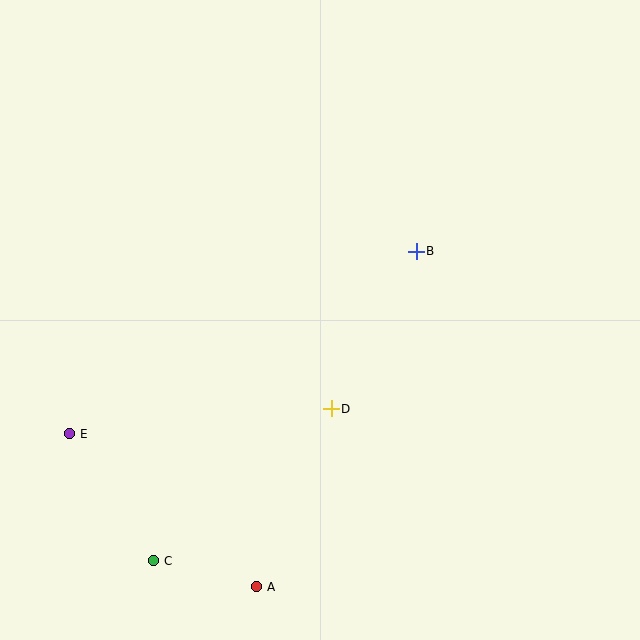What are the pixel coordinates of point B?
Point B is at (416, 251).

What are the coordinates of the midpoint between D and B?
The midpoint between D and B is at (374, 330).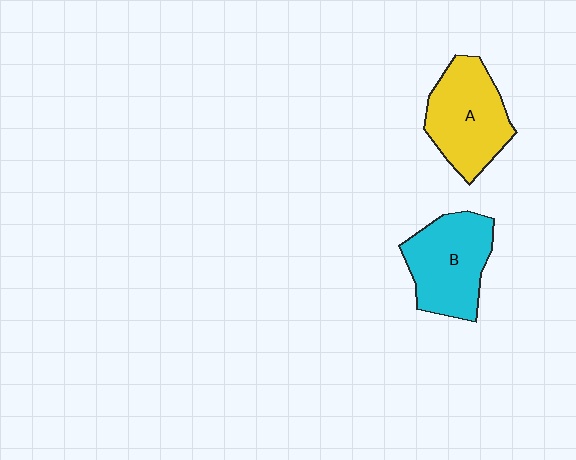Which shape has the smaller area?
Shape B (cyan).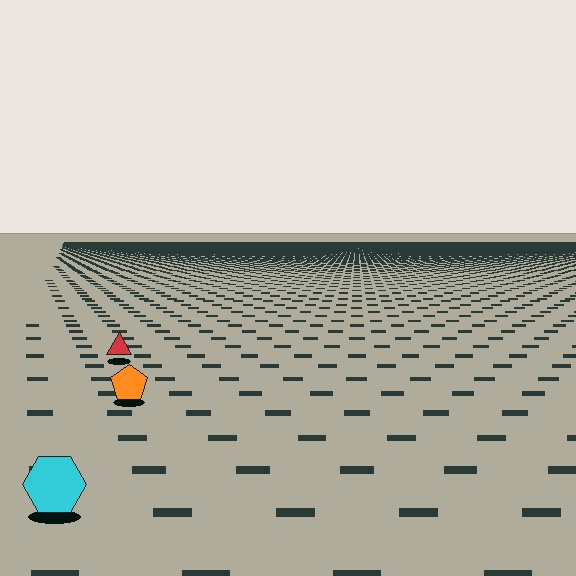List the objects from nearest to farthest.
From nearest to farthest: the cyan hexagon, the orange pentagon, the red triangle.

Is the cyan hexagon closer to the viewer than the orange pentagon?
Yes. The cyan hexagon is closer — you can tell from the texture gradient: the ground texture is coarser near it.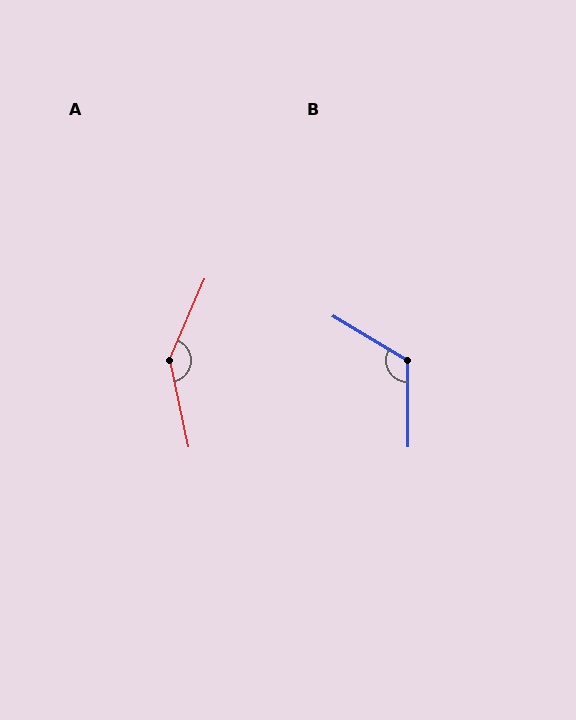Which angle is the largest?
A, at approximately 144 degrees.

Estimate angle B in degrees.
Approximately 121 degrees.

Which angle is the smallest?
B, at approximately 121 degrees.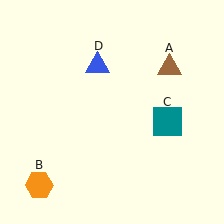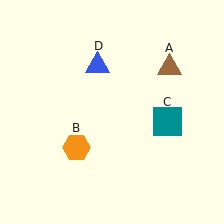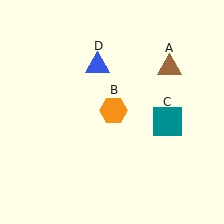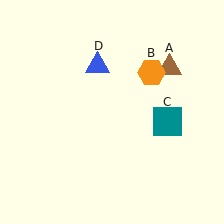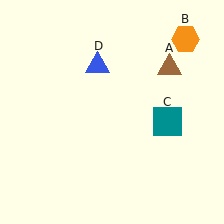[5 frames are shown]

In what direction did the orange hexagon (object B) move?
The orange hexagon (object B) moved up and to the right.